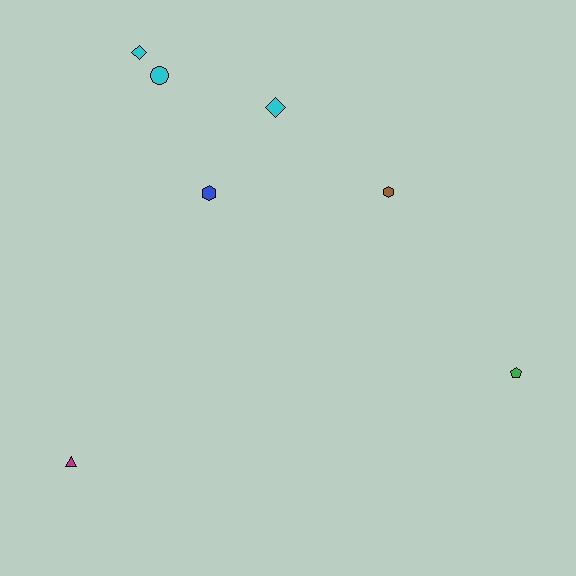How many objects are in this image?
There are 7 objects.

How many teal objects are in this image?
There are no teal objects.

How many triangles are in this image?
There is 1 triangle.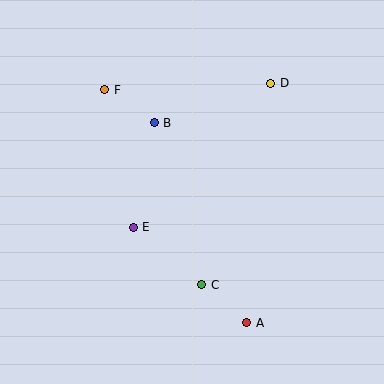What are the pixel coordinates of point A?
Point A is at (247, 323).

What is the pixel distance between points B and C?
The distance between B and C is 169 pixels.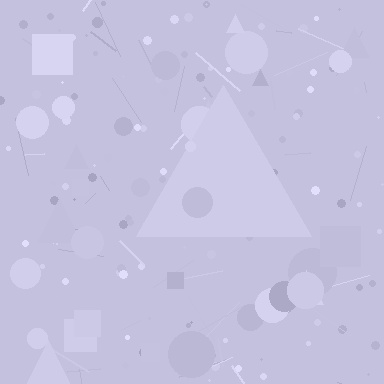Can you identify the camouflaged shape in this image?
The camouflaged shape is a triangle.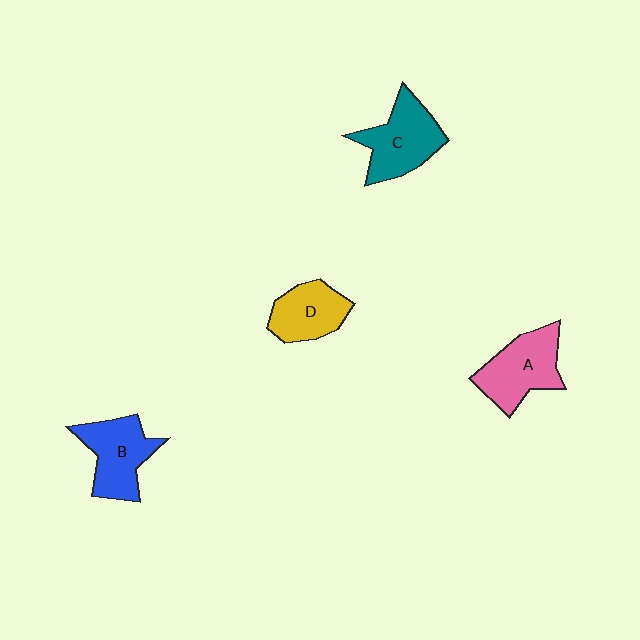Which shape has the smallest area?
Shape D (yellow).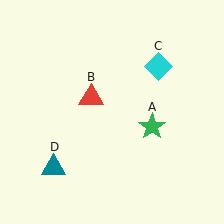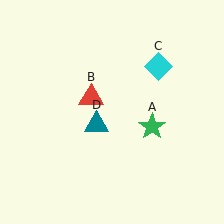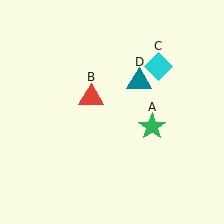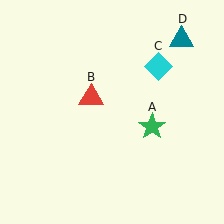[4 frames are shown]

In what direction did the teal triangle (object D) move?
The teal triangle (object D) moved up and to the right.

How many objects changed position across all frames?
1 object changed position: teal triangle (object D).